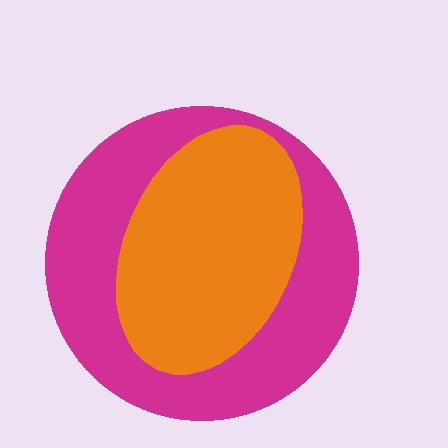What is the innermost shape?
The orange ellipse.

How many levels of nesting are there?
2.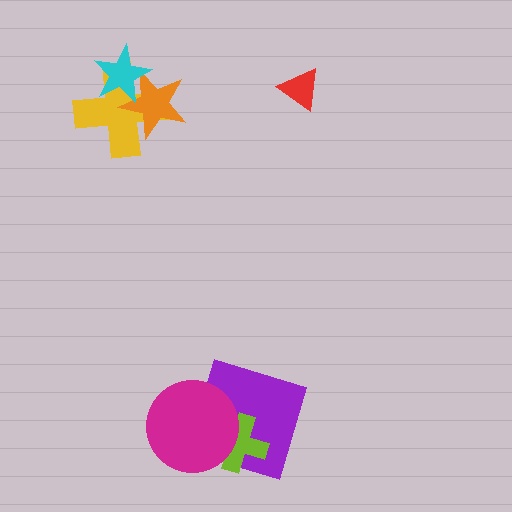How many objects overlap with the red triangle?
0 objects overlap with the red triangle.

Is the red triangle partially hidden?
No, no other shape covers it.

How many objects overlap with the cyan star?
2 objects overlap with the cyan star.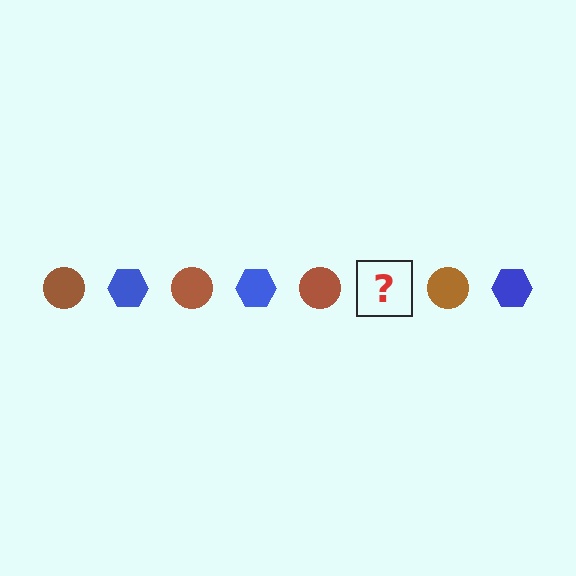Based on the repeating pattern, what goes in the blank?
The blank should be a blue hexagon.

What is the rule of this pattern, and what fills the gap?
The rule is that the pattern alternates between brown circle and blue hexagon. The gap should be filled with a blue hexagon.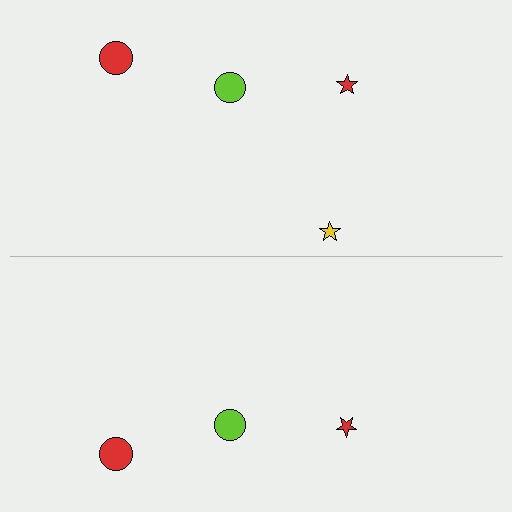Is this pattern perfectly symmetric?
No, the pattern is not perfectly symmetric. A yellow star is missing from the bottom side.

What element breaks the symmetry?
A yellow star is missing from the bottom side.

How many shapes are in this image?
There are 7 shapes in this image.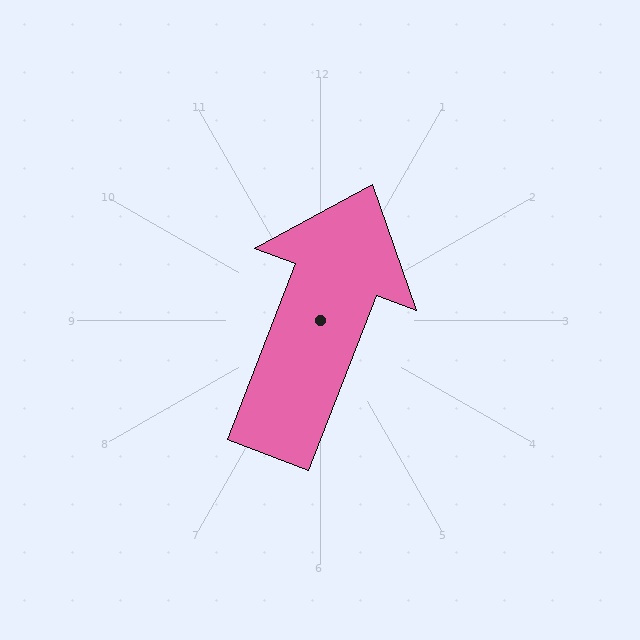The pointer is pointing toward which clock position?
Roughly 1 o'clock.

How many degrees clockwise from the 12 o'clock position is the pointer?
Approximately 21 degrees.